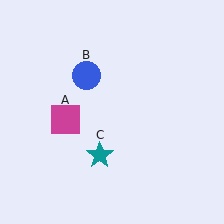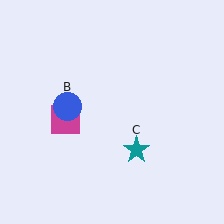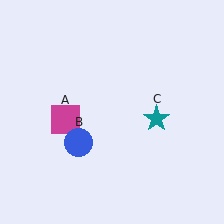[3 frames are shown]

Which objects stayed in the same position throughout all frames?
Magenta square (object A) remained stationary.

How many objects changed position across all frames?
2 objects changed position: blue circle (object B), teal star (object C).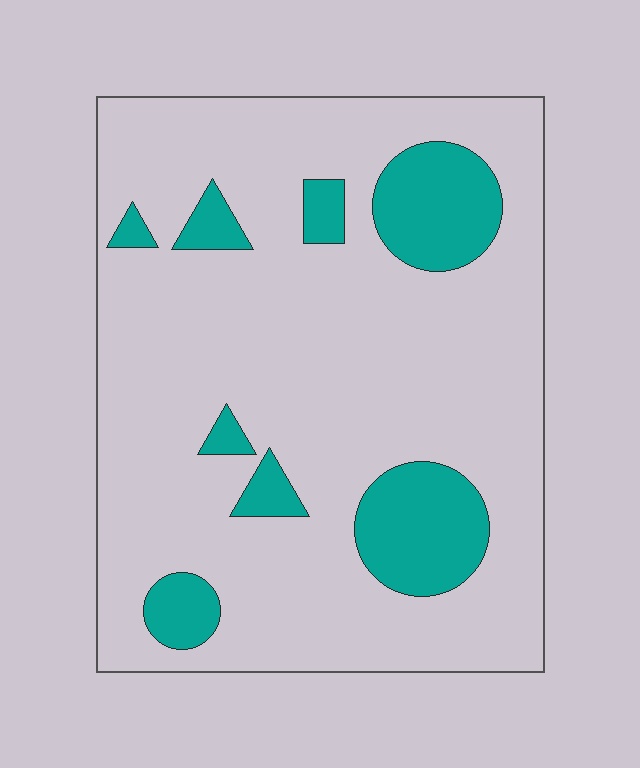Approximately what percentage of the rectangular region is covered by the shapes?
Approximately 15%.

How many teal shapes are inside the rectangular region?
8.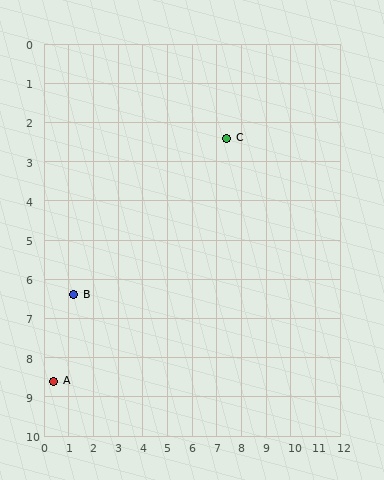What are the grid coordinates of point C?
Point C is at approximately (7.4, 2.4).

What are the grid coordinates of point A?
Point A is at approximately (0.4, 8.6).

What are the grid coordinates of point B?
Point B is at approximately (1.2, 6.4).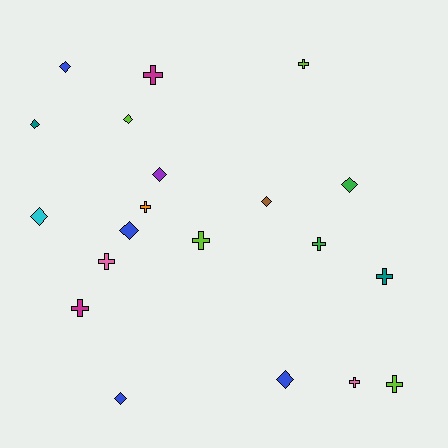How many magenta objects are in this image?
There are 2 magenta objects.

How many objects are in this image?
There are 20 objects.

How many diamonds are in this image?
There are 10 diamonds.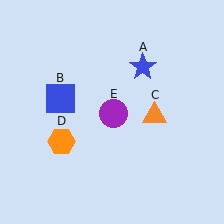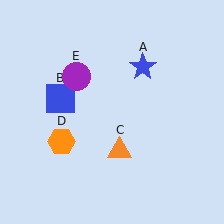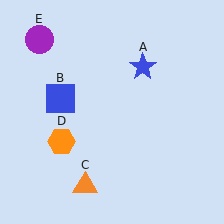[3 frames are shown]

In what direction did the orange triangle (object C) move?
The orange triangle (object C) moved down and to the left.